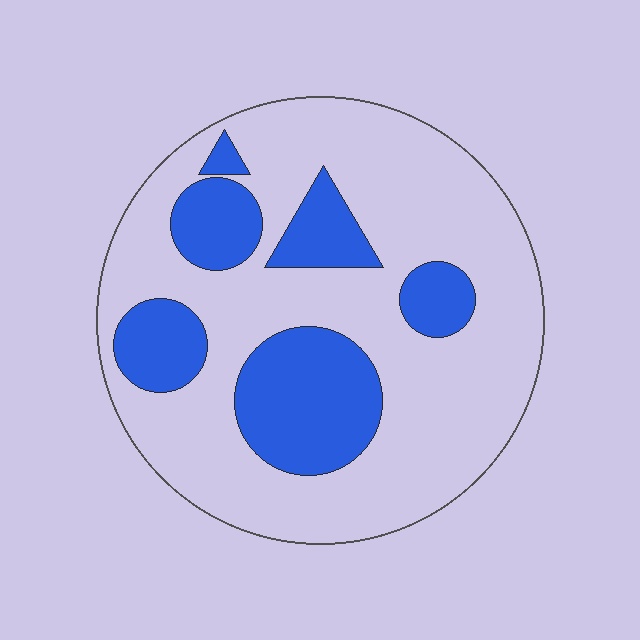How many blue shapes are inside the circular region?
6.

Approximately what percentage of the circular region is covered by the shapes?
Approximately 30%.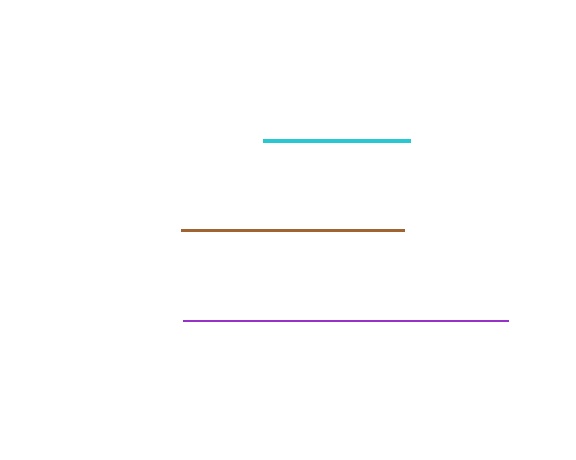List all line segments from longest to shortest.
From longest to shortest: purple, brown, cyan.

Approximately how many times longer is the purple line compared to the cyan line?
The purple line is approximately 2.2 times the length of the cyan line.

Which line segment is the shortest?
The cyan line is the shortest at approximately 147 pixels.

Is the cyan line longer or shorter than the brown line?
The brown line is longer than the cyan line.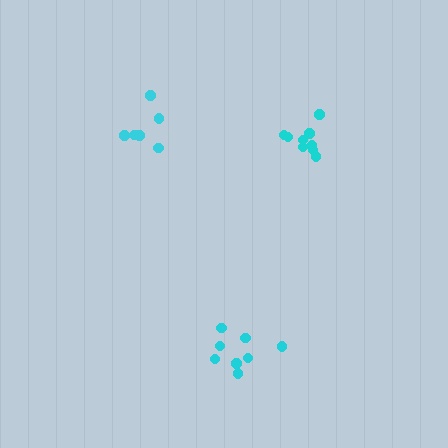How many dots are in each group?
Group 1: 9 dots, Group 2: 6 dots, Group 3: 8 dots (23 total).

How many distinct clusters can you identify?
There are 3 distinct clusters.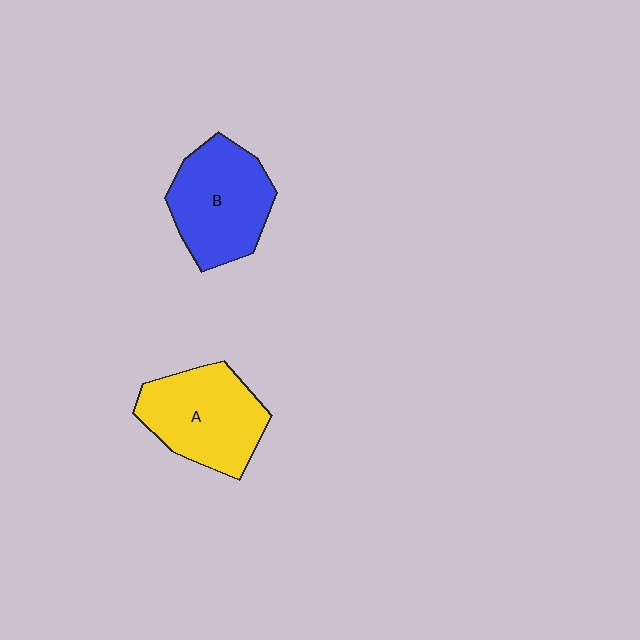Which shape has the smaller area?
Shape B (blue).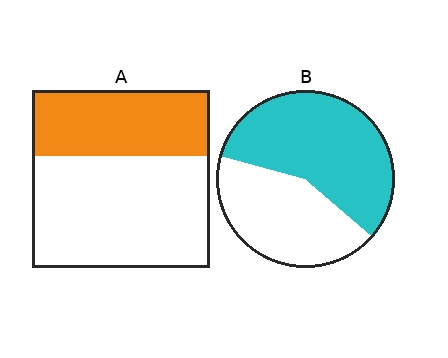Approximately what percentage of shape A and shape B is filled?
A is approximately 35% and B is approximately 55%.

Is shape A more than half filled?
No.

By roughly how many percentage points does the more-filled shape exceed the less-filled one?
By roughly 20 percentage points (B over A).